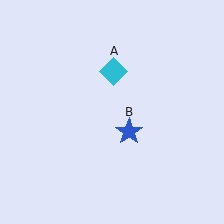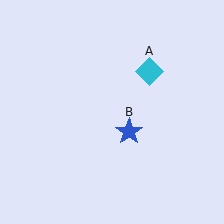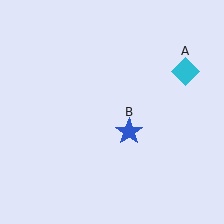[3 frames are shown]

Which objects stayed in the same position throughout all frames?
Blue star (object B) remained stationary.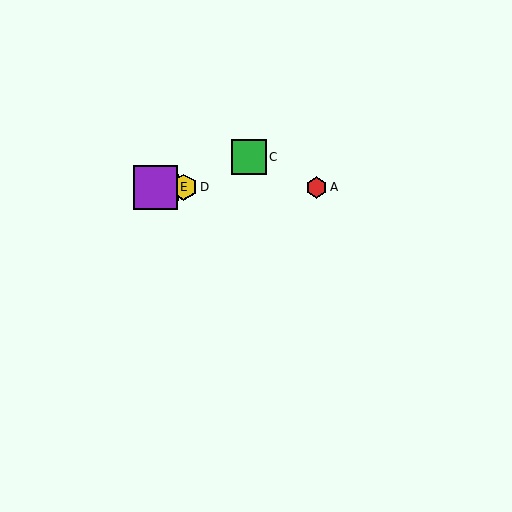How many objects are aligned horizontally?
4 objects (A, B, D, E) are aligned horizontally.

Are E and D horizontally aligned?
Yes, both are at y≈187.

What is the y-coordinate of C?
Object C is at y≈157.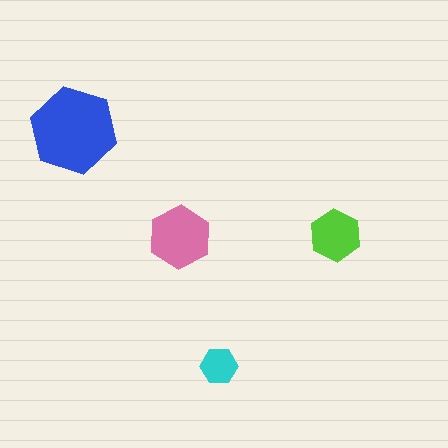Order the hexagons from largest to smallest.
the blue one, the pink one, the lime one, the cyan one.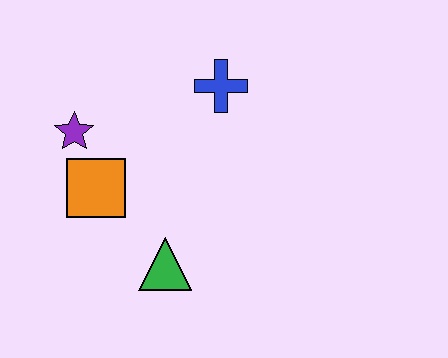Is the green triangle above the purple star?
No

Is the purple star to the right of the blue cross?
No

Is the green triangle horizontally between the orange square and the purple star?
No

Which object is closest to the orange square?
The purple star is closest to the orange square.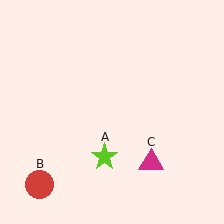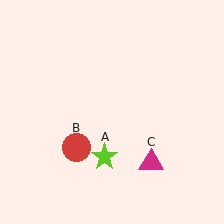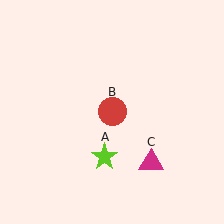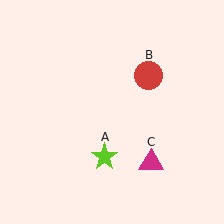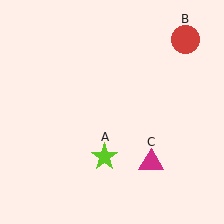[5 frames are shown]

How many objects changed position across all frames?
1 object changed position: red circle (object B).